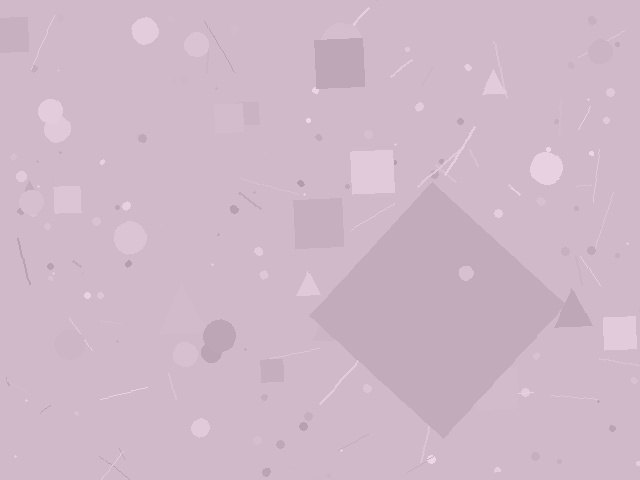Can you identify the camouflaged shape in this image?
The camouflaged shape is a diamond.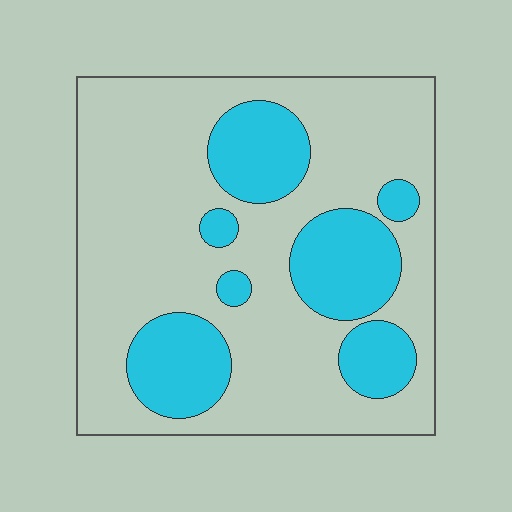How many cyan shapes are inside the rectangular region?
7.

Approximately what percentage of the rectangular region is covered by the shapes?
Approximately 30%.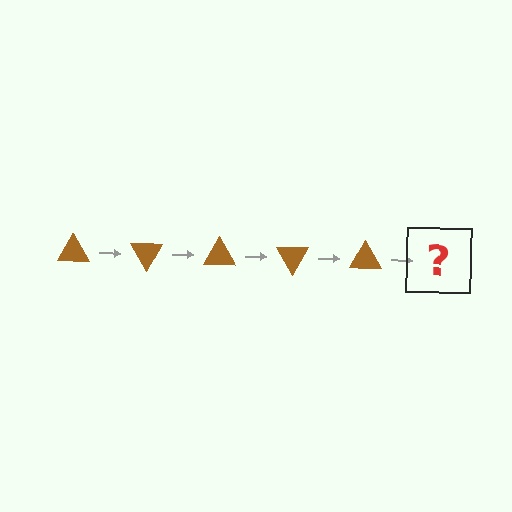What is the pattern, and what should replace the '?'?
The pattern is that the triangle rotates 60 degrees each step. The '?' should be a brown triangle rotated 300 degrees.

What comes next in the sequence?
The next element should be a brown triangle rotated 300 degrees.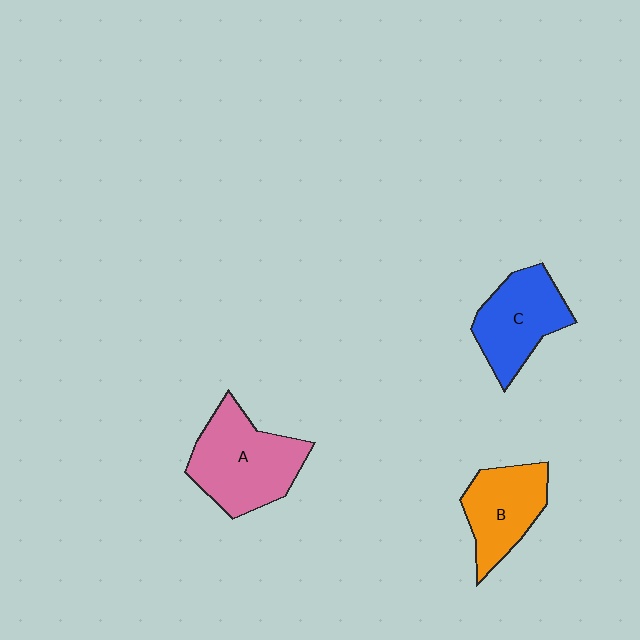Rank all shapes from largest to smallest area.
From largest to smallest: A (pink), C (blue), B (orange).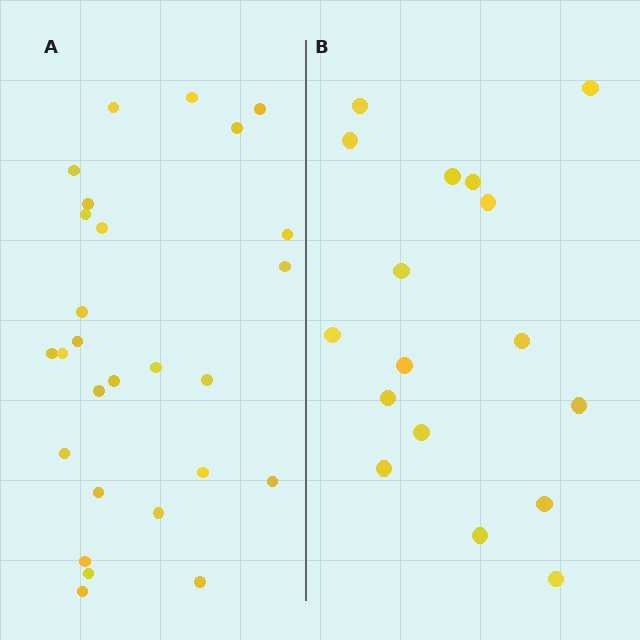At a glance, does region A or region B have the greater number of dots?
Region A (the left region) has more dots.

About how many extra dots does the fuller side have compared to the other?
Region A has roughly 10 or so more dots than region B.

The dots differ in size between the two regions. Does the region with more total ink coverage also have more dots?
No. Region B has more total ink coverage because its dots are larger, but region A actually contains more individual dots. Total area can be misleading — the number of items is what matters here.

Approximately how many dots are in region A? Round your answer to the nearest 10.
About 30 dots. (The exact count is 27, which rounds to 30.)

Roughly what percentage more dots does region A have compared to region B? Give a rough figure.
About 60% more.